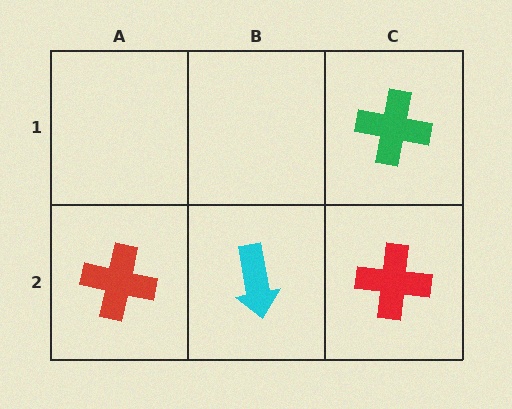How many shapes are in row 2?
3 shapes.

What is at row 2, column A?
A red cross.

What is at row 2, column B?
A cyan arrow.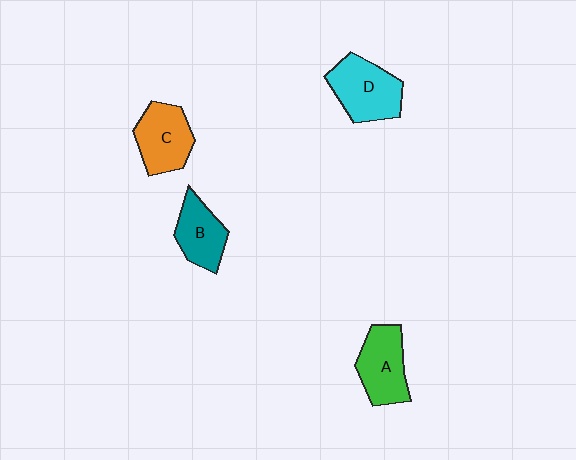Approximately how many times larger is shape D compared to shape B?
Approximately 1.3 times.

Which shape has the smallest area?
Shape B (teal).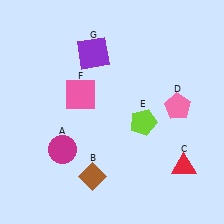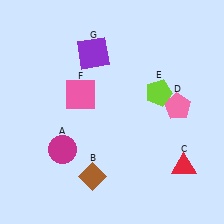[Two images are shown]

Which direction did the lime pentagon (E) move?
The lime pentagon (E) moved up.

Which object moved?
The lime pentagon (E) moved up.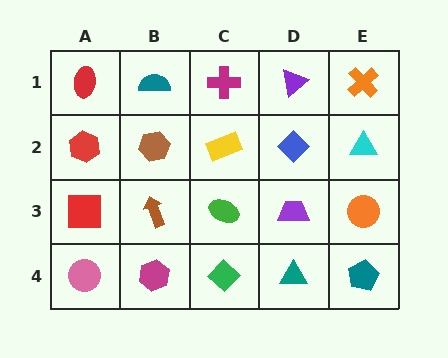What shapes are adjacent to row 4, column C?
A green ellipse (row 3, column C), a magenta hexagon (row 4, column B), a teal triangle (row 4, column D).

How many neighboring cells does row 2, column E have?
3.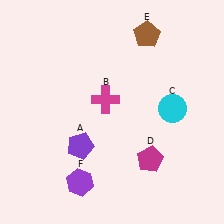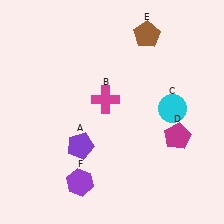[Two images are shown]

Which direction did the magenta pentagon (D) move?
The magenta pentagon (D) moved right.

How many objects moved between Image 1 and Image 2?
1 object moved between the two images.